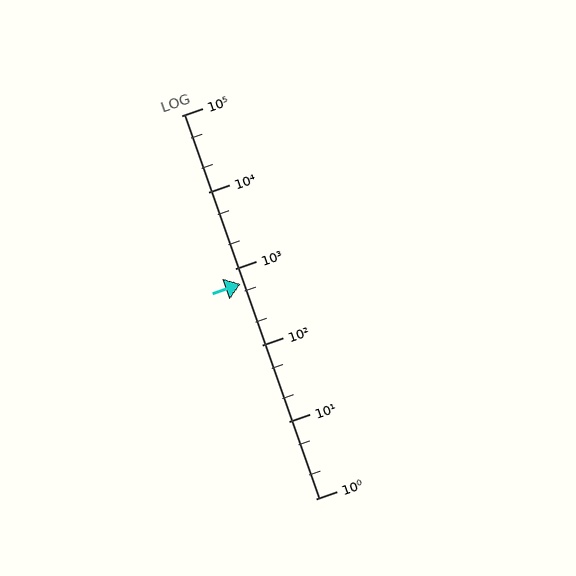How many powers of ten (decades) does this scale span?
The scale spans 5 decades, from 1 to 100000.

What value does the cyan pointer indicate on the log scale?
The pointer indicates approximately 640.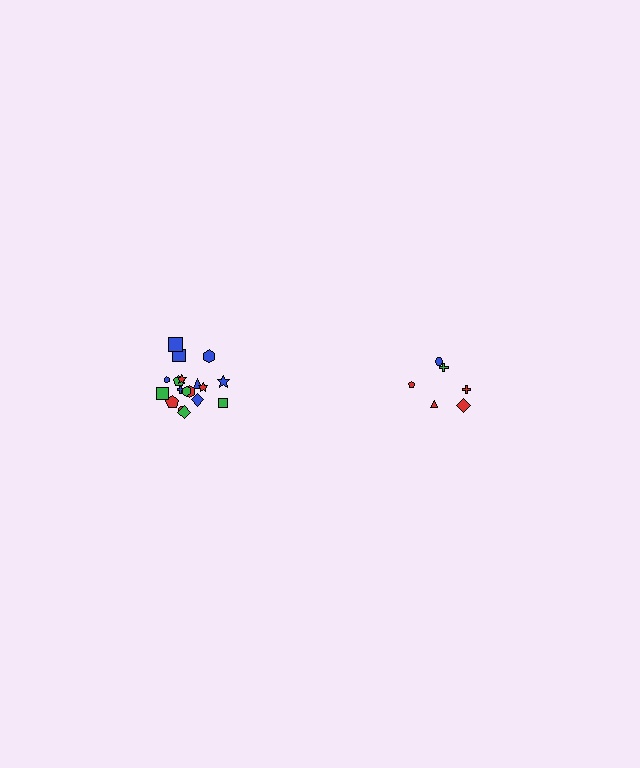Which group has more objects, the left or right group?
The left group.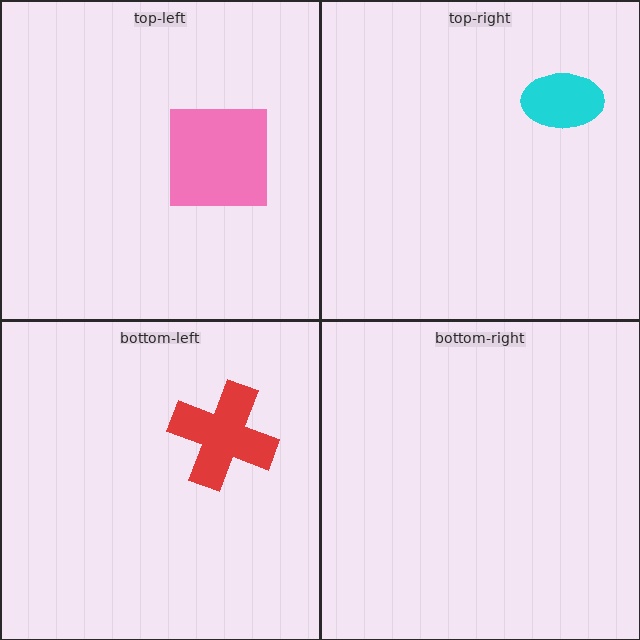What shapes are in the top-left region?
The pink square.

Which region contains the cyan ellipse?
The top-right region.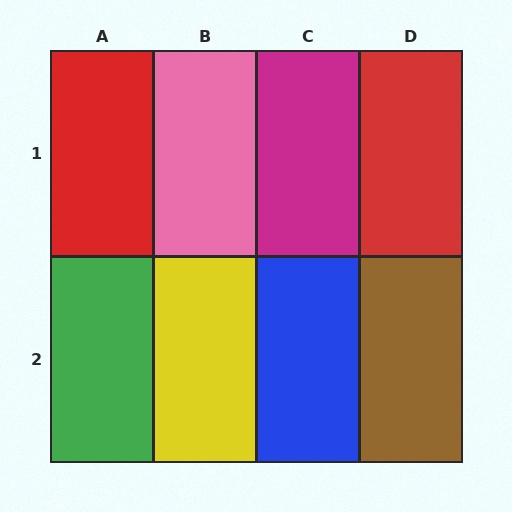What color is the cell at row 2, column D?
Brown.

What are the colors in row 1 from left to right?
Red, pink, magenta, red.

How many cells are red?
2 cells are red.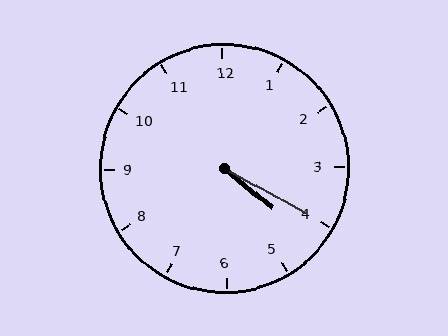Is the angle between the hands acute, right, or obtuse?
It is acute.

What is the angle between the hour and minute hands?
Approximately 10 degrees.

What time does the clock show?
4:20.